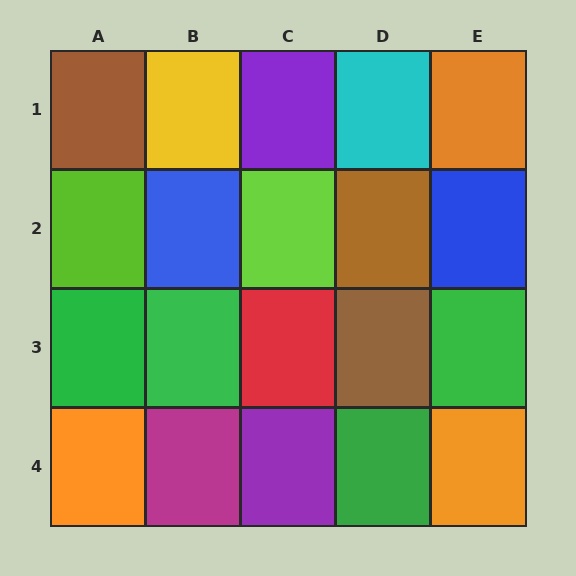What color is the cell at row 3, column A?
Green.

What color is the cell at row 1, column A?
Brown.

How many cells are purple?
2 cells are purple.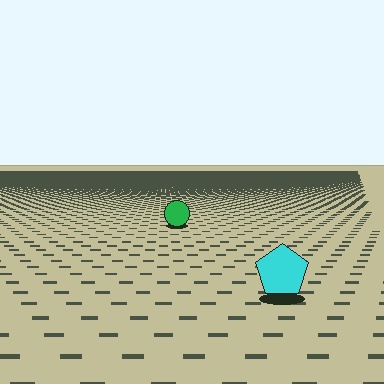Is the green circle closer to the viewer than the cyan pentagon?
No. The cyan pentagon is closer — you can tell from the texture gradient: the ground texture is coarser near it.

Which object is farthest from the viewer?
The green circle is farthest from the viewer. It appears smaller and the ground texture around it is denser.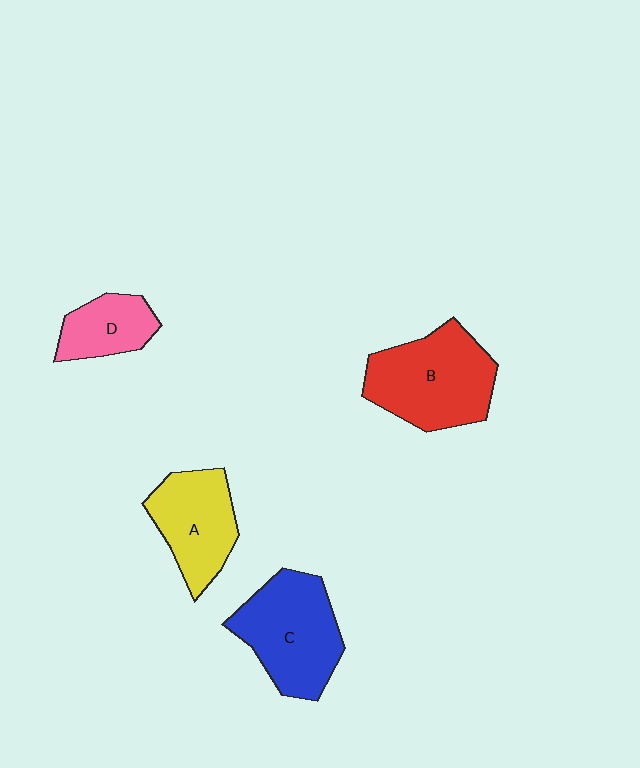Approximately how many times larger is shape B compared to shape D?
Approximately 2.0 times.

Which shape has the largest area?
Shape B (red).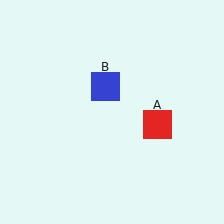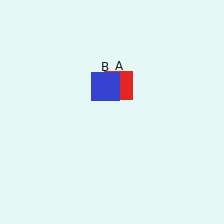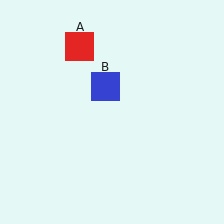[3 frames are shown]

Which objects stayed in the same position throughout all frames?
Blue square (object B) remained stationary.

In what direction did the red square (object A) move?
The red square (object A) moved up and to the left.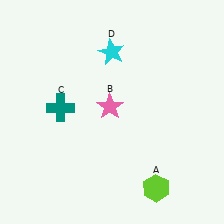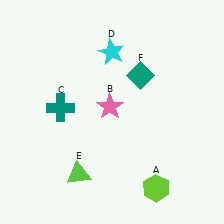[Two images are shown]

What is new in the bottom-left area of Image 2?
A lime triangle (E) was added in the bottom-left area of Image 2.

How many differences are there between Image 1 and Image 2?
There are 2 differences between the two images.